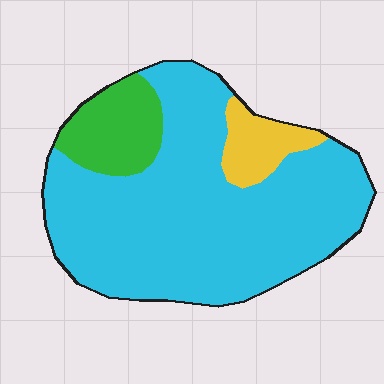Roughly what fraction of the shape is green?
Green takes up less than a quarter of the shape.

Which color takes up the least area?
Yellow, at roughly 10%.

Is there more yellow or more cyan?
Cyan.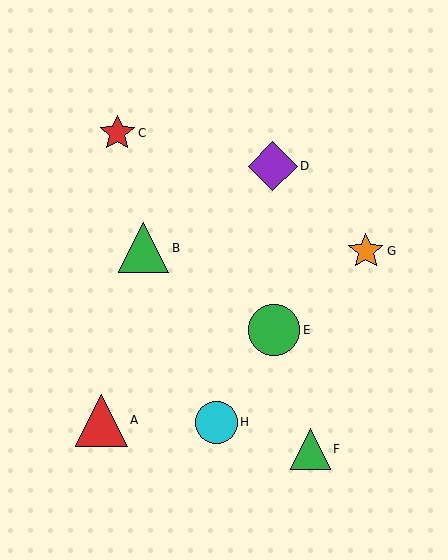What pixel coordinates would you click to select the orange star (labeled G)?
Click at (366, 251) to select the orange star G.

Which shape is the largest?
The red triangle (labeled A) is the largest.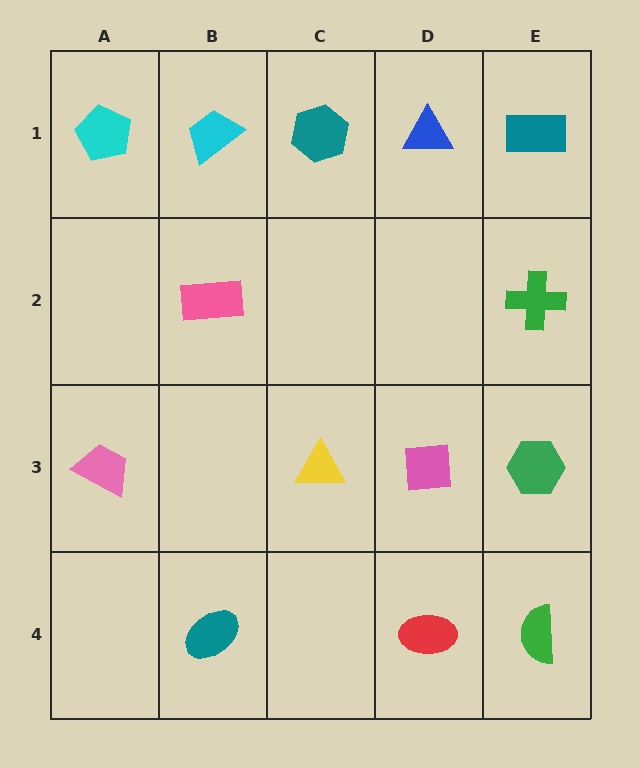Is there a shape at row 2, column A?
No, that cell is empty.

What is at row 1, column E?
A teal rectangle.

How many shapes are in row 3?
4 shapes.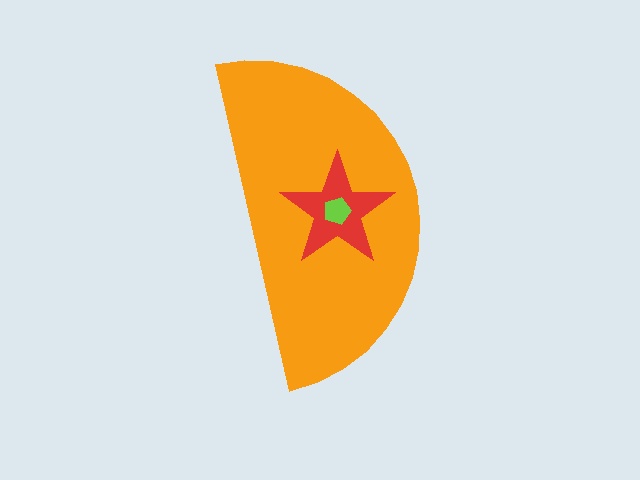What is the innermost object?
The lime pentagon.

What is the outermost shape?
The orange semicircle.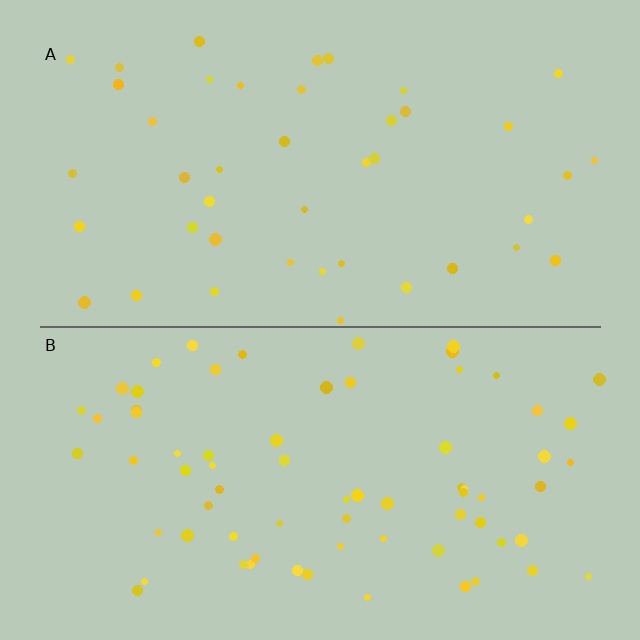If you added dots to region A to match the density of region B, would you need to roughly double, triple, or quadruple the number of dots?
Approximately double.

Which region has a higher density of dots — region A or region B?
B (the bottom).